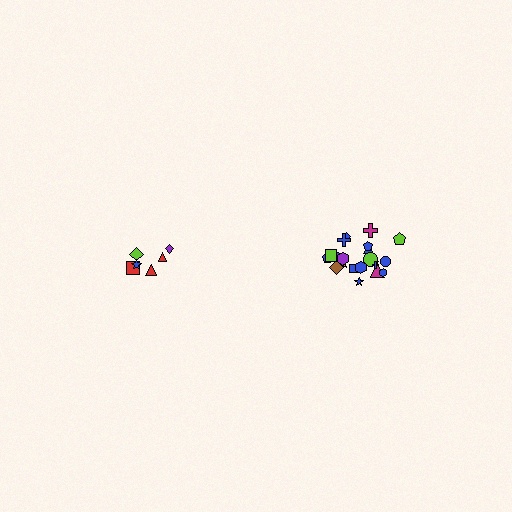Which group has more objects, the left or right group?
The right group.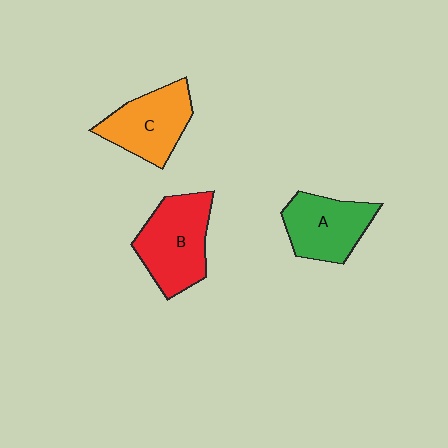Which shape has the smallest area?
Shape A (green).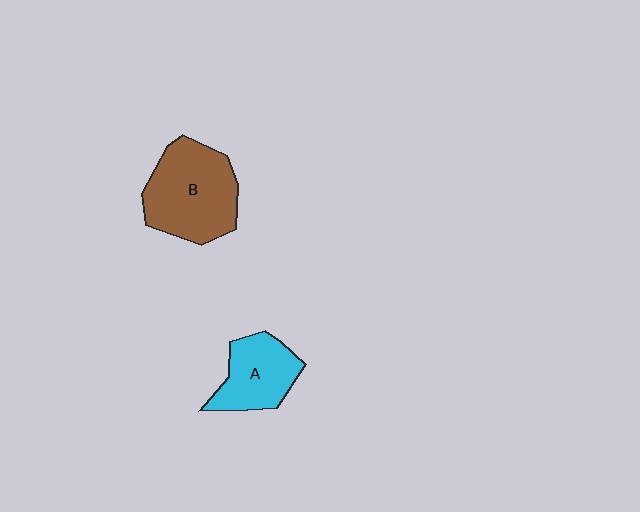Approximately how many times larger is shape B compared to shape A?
Approximately 1.5 times.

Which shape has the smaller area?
Shape A (cyan).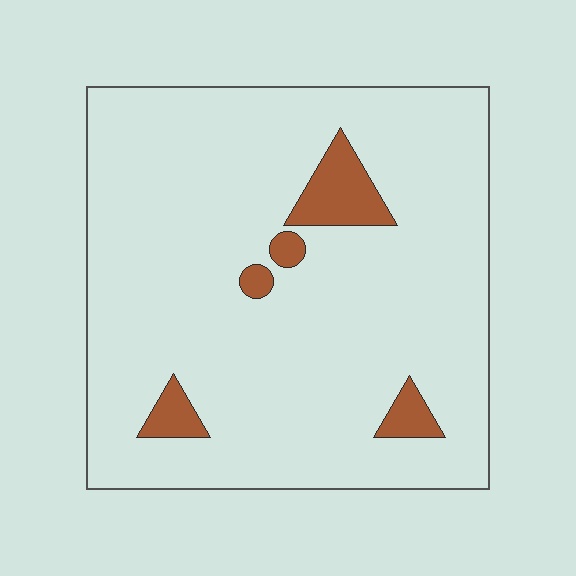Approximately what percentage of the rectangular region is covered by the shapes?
Approximately 10%.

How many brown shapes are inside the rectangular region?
5.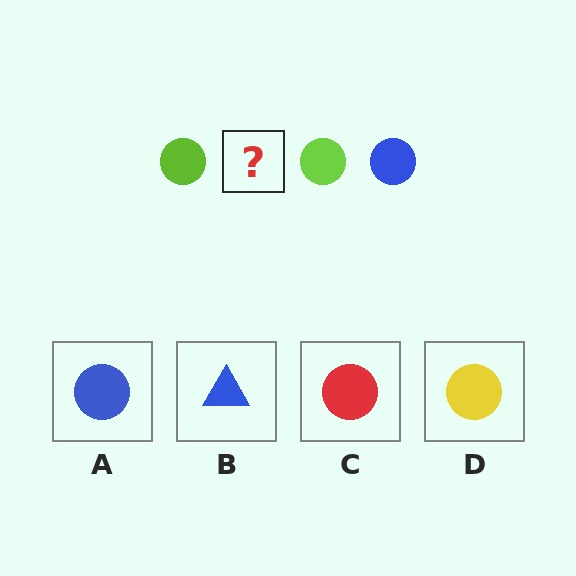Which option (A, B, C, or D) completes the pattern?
A.